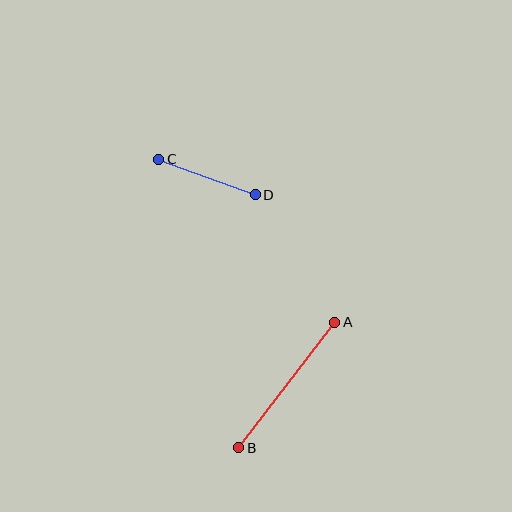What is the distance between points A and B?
The distance is approximately 158 pixels.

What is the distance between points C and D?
The distance is approximately 103 pixels.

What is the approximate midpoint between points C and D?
The midpoint is at approximately (207, 177) pixels.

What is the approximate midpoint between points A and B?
The midpoint is at approximately (287, 385) pixels.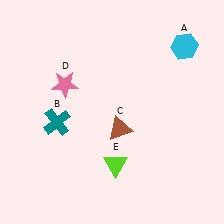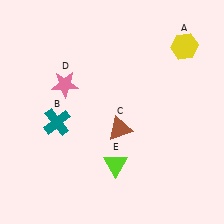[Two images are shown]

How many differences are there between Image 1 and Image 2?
There is 1 difference between the two images.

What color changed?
The hexagon (A) changed from cyan in Image 1 to yellow in Image 2.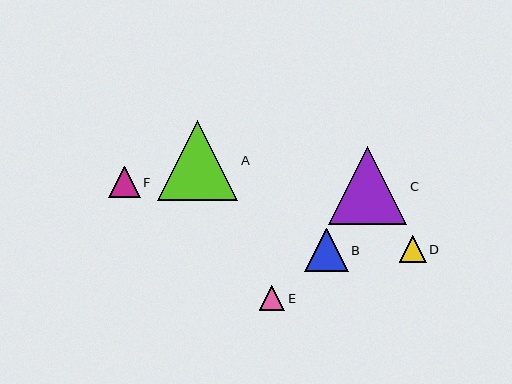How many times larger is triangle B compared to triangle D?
Triangle B is approximately 1.6 times the size of triangle D.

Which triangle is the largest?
Triangle A is the largest with a size of approximately 80 pixels.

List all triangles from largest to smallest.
From largest to smallest: A, C, B, F, D, E.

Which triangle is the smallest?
Triangle E is the smallest with a size of approximately 26 pixels.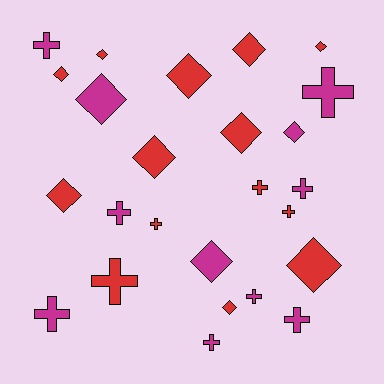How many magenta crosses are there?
There are 8 magenta crosses.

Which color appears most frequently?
Red, with 14 objects.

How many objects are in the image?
There are 25 objects.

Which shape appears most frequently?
Diamond, with 13 objects.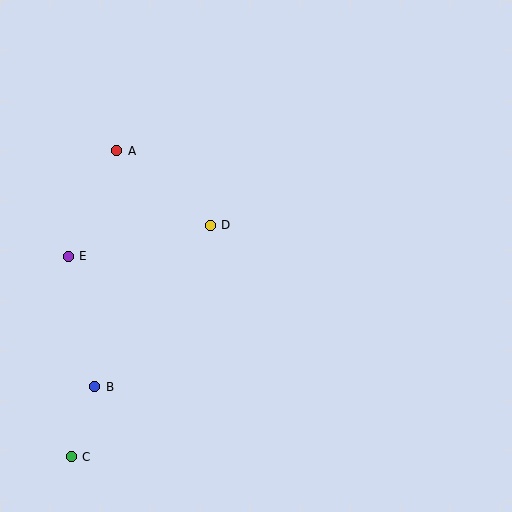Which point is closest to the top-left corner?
Point A is closest to the top-left corner.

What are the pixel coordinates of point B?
Point B is at (95, 387).